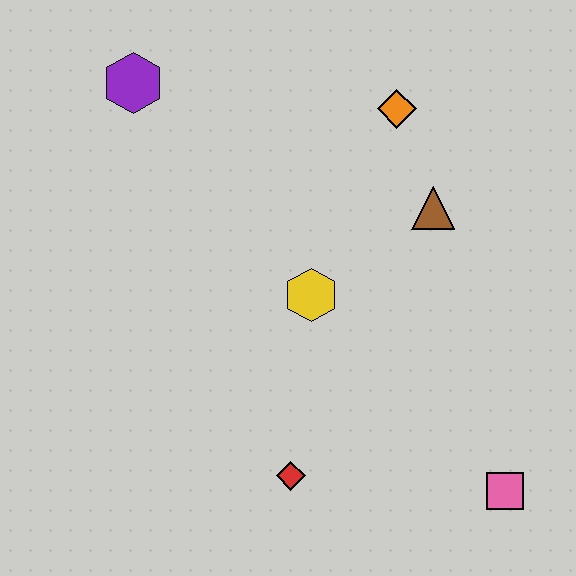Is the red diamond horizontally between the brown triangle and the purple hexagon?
Yes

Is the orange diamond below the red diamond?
No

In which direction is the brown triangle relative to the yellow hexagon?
The brown triangle is to the right of the yellow hexagon.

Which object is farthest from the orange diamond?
The pink square is farthest from the orange diamond.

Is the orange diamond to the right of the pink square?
No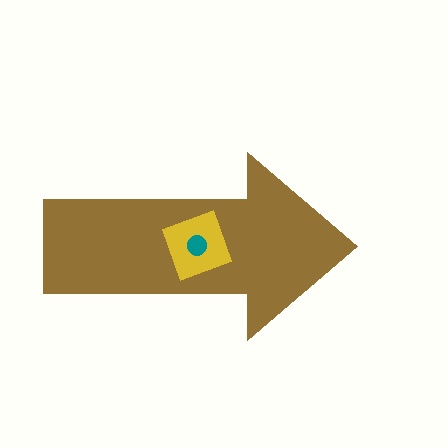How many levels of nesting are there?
3.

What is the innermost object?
The teal circle.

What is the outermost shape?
The brown arrow.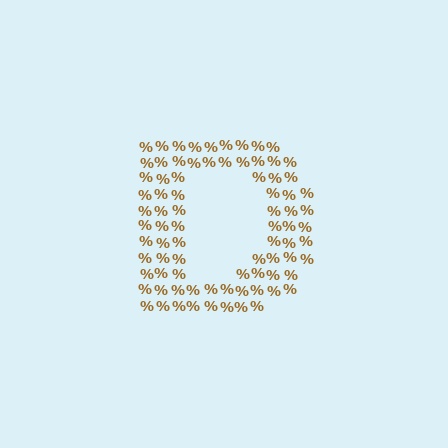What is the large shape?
The large shape is the letter D.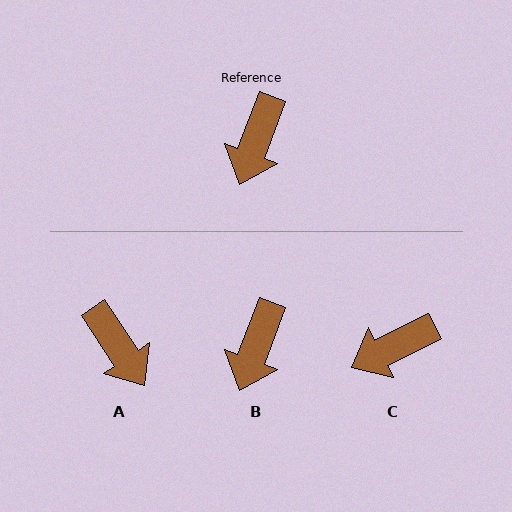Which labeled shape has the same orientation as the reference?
B.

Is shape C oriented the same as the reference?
No, it is off by about 43 degrees.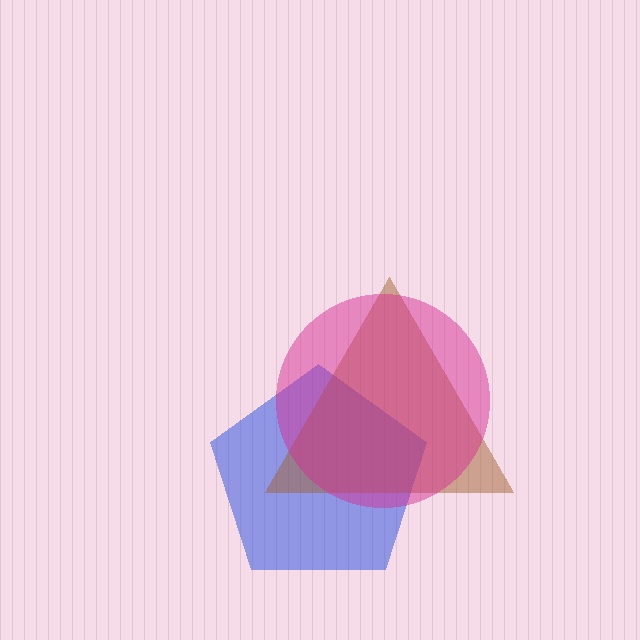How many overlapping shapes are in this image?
There are 3 overlapping shapes in the image.